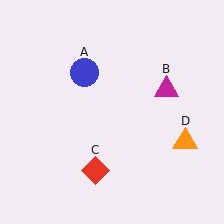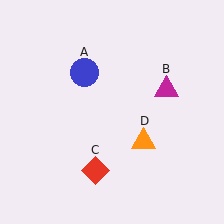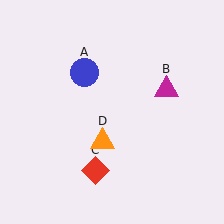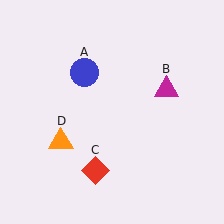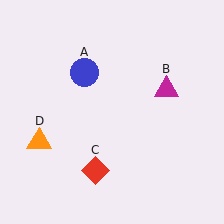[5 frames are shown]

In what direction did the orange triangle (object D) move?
The orange triangle (object D) moved left.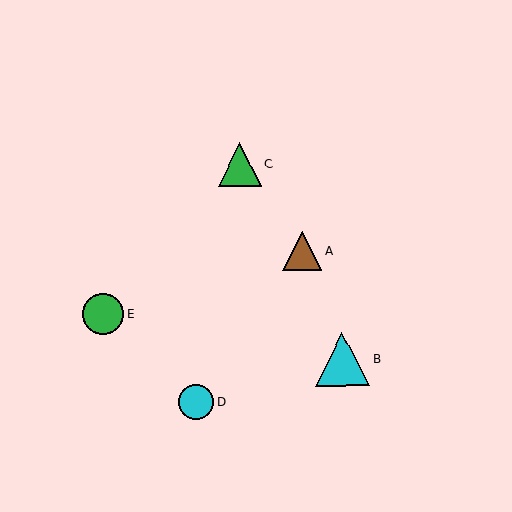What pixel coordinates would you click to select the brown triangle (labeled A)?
Click at (302, 251) to select the brown triangle A.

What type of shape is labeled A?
Shape A is a brown triangle.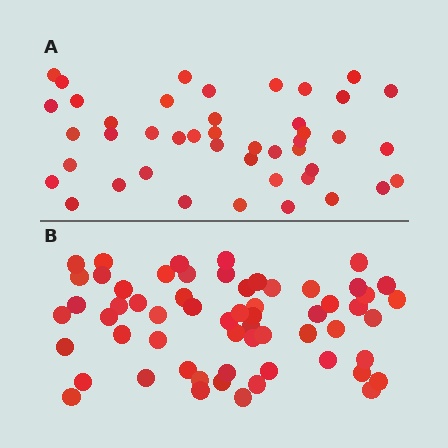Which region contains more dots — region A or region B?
Region B (the bottom region) has more dots.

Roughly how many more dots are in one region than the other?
Region B has approximately 15 more dots than region A.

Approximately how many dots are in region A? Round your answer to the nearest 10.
About 40 dots. (The exact count is 44, which rounds to 40.)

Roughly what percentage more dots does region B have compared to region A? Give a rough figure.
About 35% more.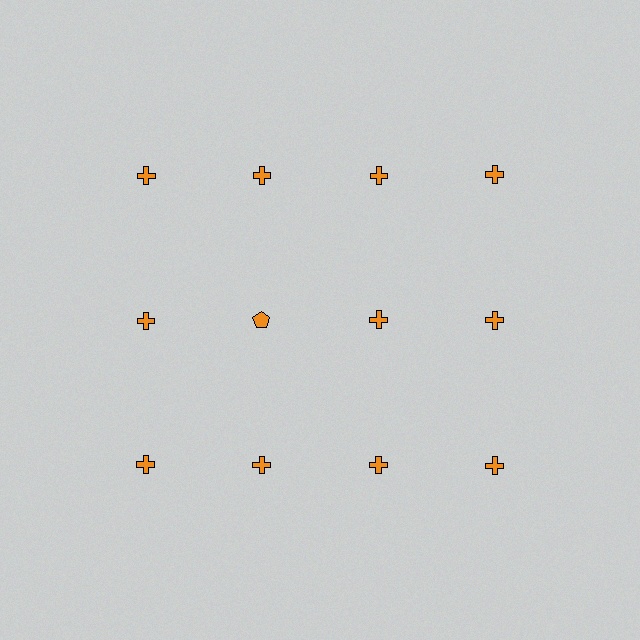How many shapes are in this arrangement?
There are 12 shapes arranged in a grid pattern.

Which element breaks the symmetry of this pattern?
The orange pentagon in the second row, second from left column breaks the symmetry. All other shapes are orange crosses.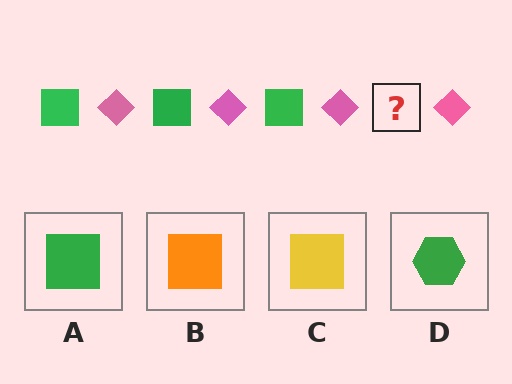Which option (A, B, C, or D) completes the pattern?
A.